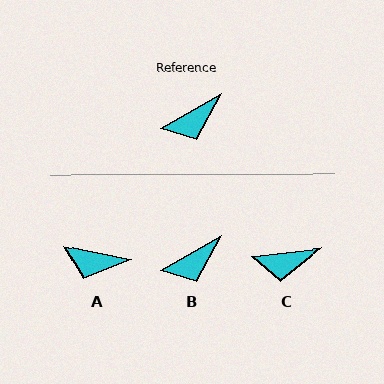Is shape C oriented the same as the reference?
No, it is off by about 23 degrees.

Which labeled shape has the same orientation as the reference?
B.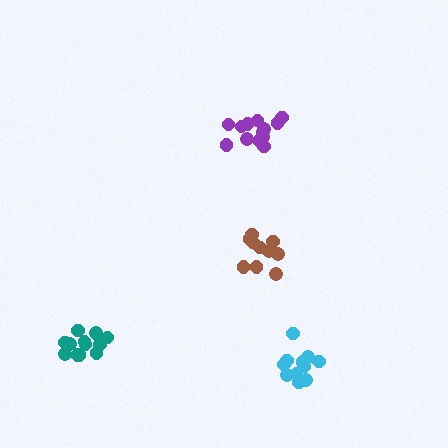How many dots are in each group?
Group 1: 12 dots, Group 2: 13 dots, Group 3: 14 dots, Group 4: 10 dots (49 total).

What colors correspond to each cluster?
The clusters are colored: cyan, purple, teal, brown.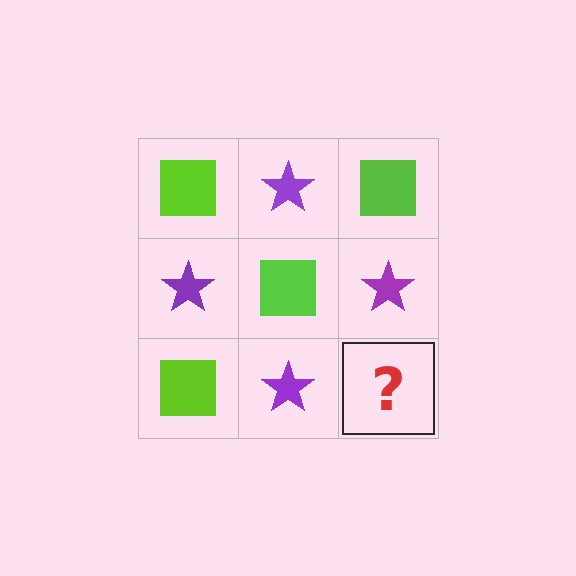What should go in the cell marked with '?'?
The missing cell should contain a lime square.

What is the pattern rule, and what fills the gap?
The rule is that it alternates lime square and purple star in a checkerboard pattern. The gap should be filled with a lime square.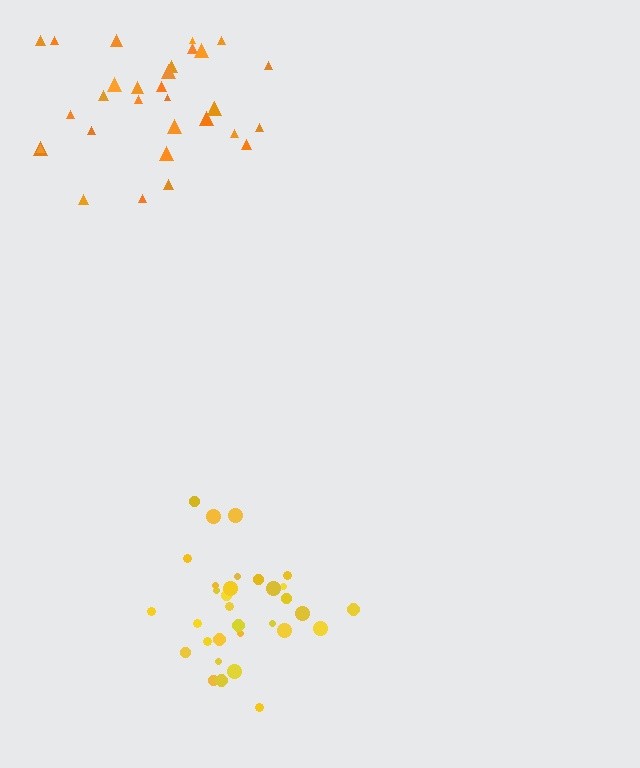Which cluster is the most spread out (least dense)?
Orange.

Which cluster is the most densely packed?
Yellow.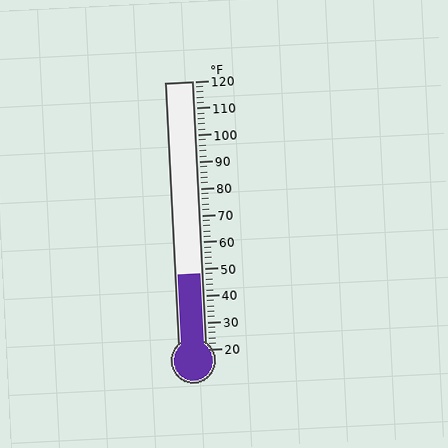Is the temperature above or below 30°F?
The temperature is above 30°F.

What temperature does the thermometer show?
The thermometer shows approximately 48°F.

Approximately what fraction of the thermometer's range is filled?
The thermometer is filled to approximately 30% of its range.